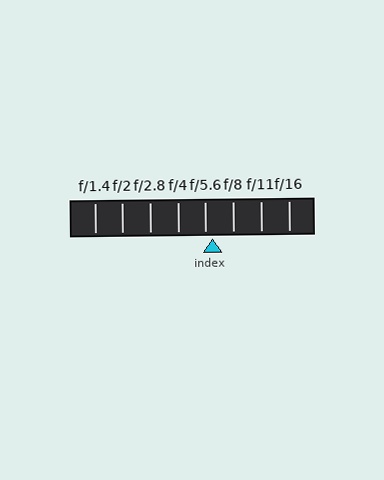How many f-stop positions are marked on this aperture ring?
There are 8 f-stop positions marked.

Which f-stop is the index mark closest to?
The index mark is closest to f/5.6.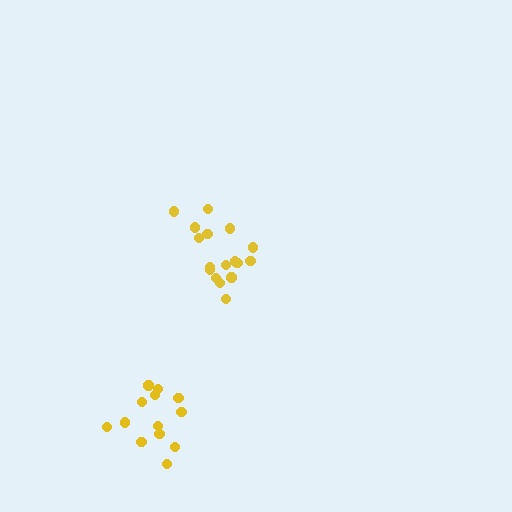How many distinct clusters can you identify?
There are 2 distinct clusters.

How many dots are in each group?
Group 1: 17 dots, Group 2: 13 dots (30 total).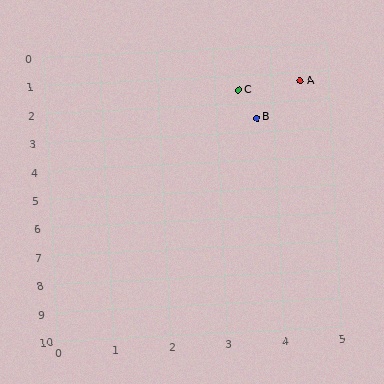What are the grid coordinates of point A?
Point A is at approximately (4.5, 1.3).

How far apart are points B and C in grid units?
Points B and C are about 1.0 grid units apart.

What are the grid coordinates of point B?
Point B is at approximately (3.7, 2.5).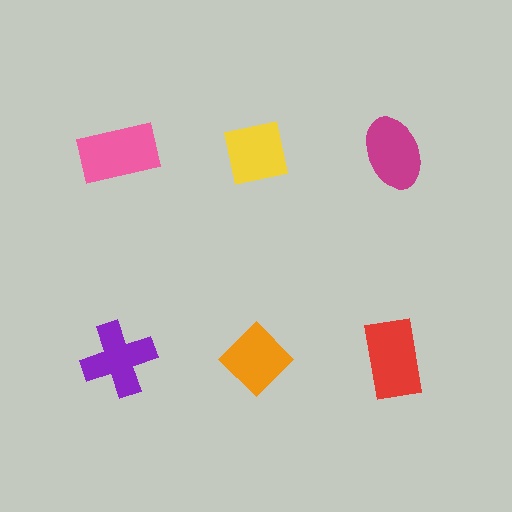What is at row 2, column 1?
A purple cross.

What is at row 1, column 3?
A magenta ellipse.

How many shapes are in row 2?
3 shapes.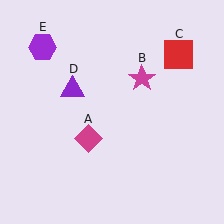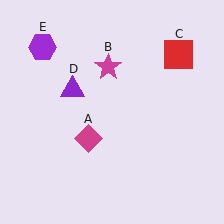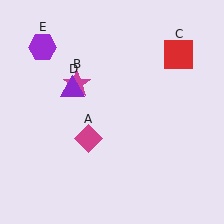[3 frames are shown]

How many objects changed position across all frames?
1 object changed position: magenta star (object B).